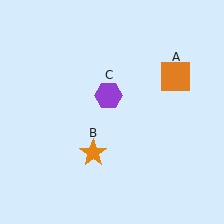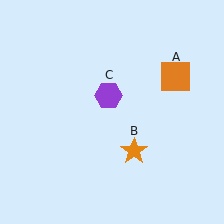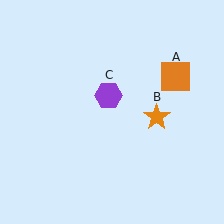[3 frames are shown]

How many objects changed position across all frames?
1 object changed position: orange star (object B).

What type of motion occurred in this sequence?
The orange star (object B) rotated counterclockwise around the center of the scene.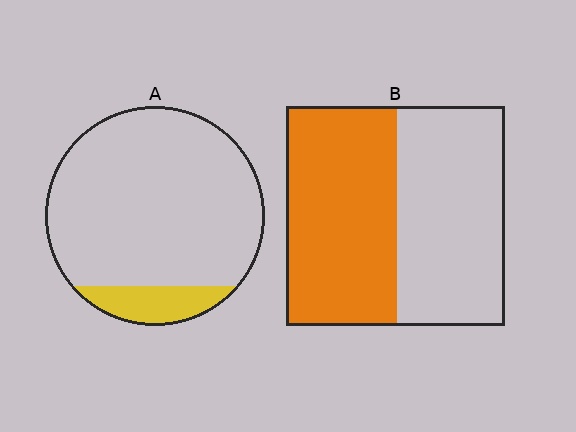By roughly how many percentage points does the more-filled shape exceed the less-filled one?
By roughly 40 percentage points (B over A).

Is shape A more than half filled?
No.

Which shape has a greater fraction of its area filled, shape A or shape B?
Shape B.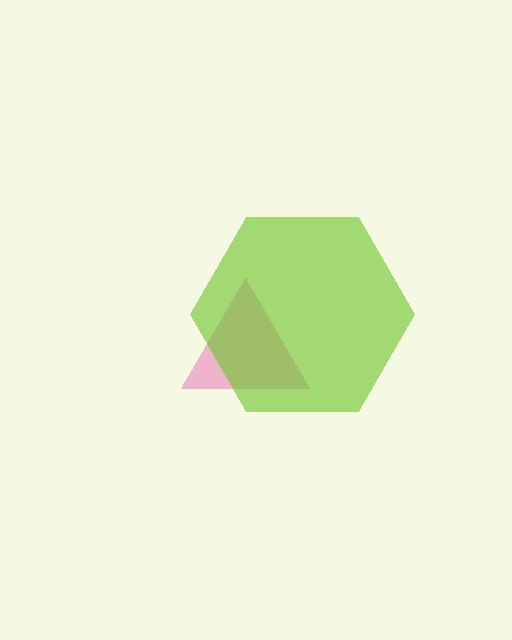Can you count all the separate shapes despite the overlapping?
Yes, there are 2 separate shapes.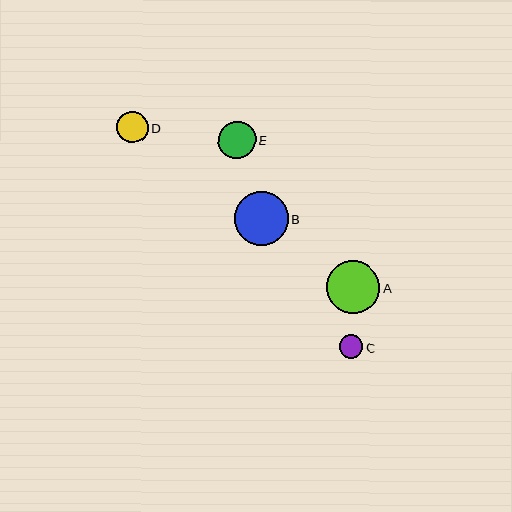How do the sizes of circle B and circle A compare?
Circle B and circle A are approximately the same size.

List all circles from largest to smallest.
From largest to smallest: B, A, E, D, C.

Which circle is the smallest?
Circle C is the smallest with a size of approximately 23 pixels.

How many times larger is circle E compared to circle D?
Circle E is approximately 1.2 times the size of circle D.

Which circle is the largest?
Circle B is the largest with a size of approximately 54 pixels.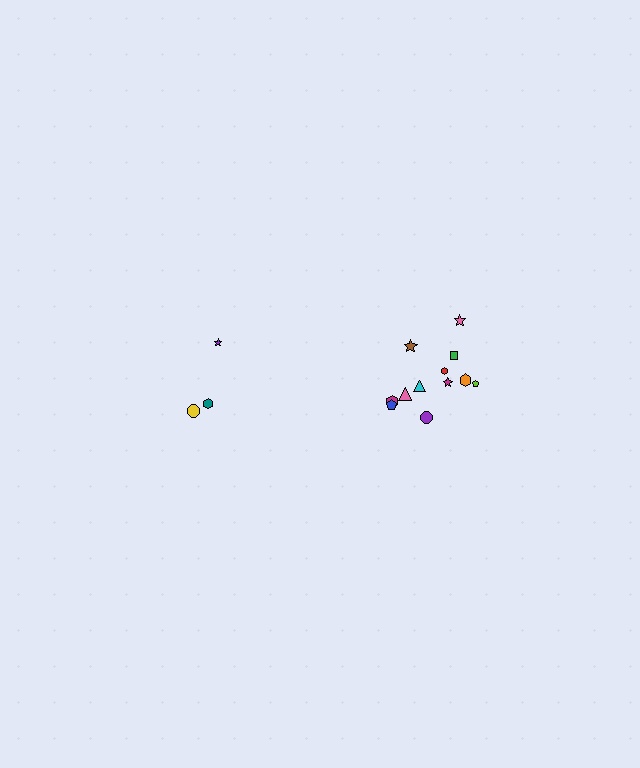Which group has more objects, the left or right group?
The right group.